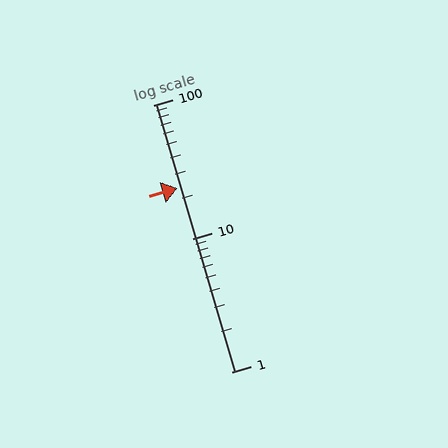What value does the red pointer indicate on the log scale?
The pointer indicates approximately 24.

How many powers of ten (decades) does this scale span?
The scale spans 2 decades, from 1 to 100.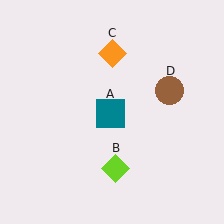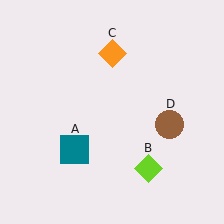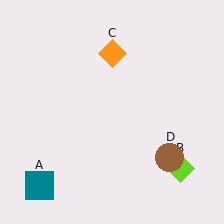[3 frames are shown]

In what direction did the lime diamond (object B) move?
The lime diamond (object B) moved right.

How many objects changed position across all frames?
3 objects changed position: teal square (object A), lime diamond (object B), brown circle (object D).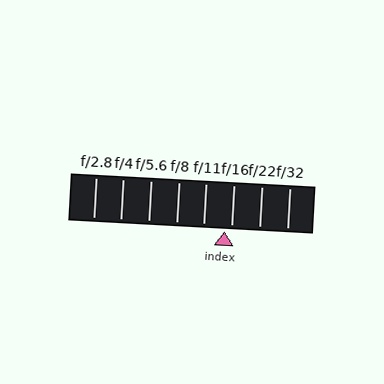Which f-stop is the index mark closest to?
The index mark is closest to f/16.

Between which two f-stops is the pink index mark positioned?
The index mark is between f/11 and f/16.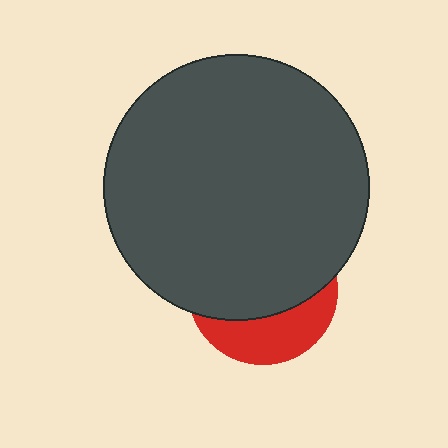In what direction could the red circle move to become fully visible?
The red circle could move down. That would shift it out from behind the dark gray circle entirely.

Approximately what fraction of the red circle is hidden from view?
Roughly 67% of the red circle is hidden behind the dark gray circle.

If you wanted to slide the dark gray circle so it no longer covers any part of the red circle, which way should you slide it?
Slide it up — that is the most direct way to separate the two shapes.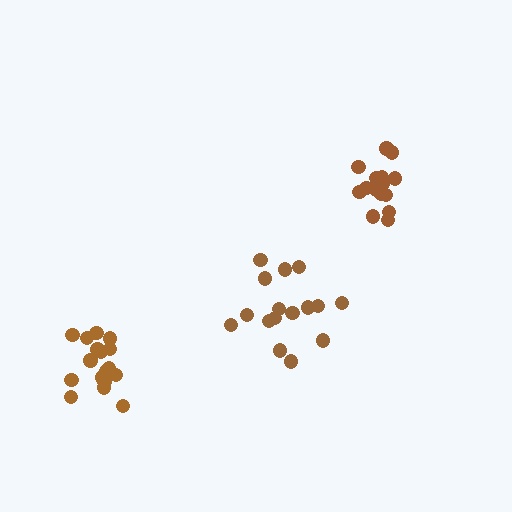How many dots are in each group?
Group 1: 16 dots, Group 2: 19 dots, Group 3: 15 dots (50 total).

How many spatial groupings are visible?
There are 3 spatial groupings.